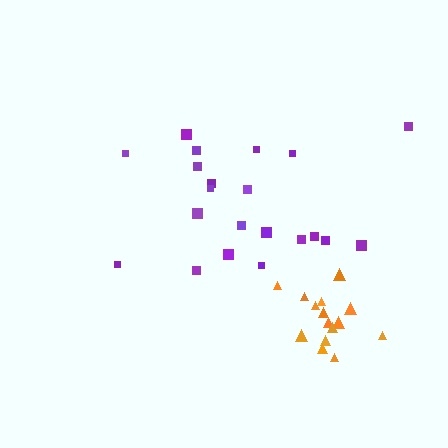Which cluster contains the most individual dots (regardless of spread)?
Purple (21).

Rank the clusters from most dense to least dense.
orange, purple.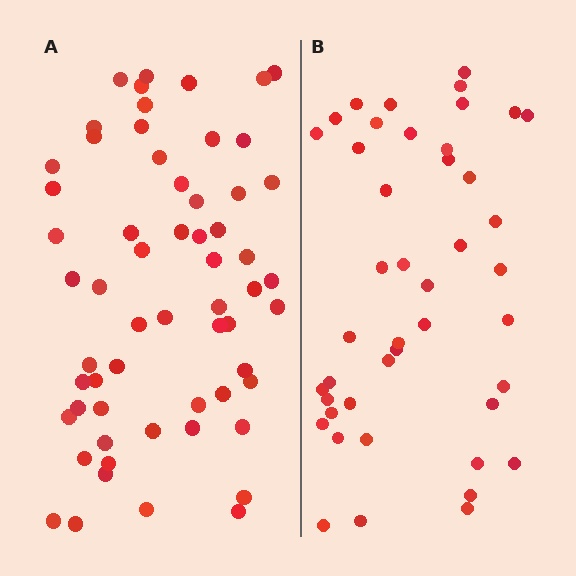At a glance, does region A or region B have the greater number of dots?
Region A (the left region) has more dots.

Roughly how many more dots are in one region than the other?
Region A has approximately 15 more dots than region B.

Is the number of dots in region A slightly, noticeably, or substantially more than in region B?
Region A has noticeably more, but not dramatically so. The ratio is roughly 1.4 to 1.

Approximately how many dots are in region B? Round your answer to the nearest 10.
About 40 dots. (The exact count is 44, which rounds to 40.)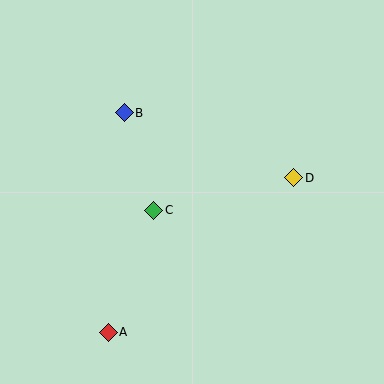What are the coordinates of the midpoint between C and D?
The midpoint between C and D is at (224, 194).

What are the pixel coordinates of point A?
Point A is at (108, 332).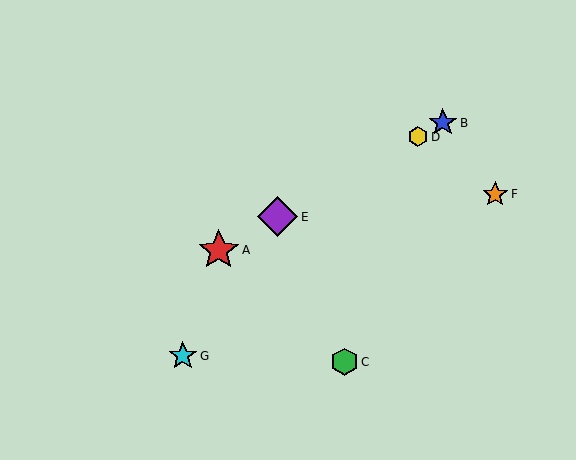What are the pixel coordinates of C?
Object C is at (344, 362).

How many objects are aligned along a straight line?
4 objects (A, B, D, E) are aligned along a straight line.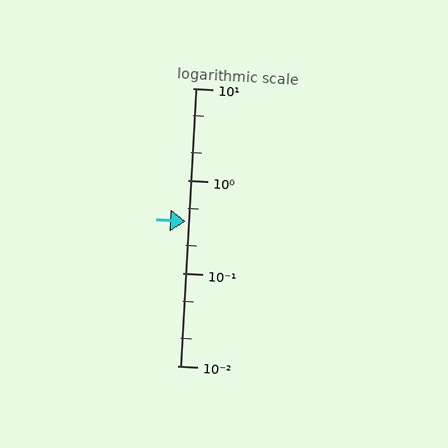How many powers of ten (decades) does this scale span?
The scale spans 3 decades, from 0.01 to 10.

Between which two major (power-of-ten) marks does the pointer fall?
The pointer is between 0.1 and 1.